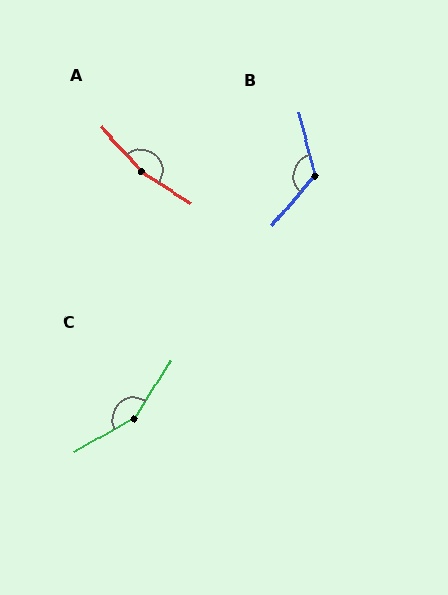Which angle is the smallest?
B, at approximately 125 degrees.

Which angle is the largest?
A, at approximately 164 degrees.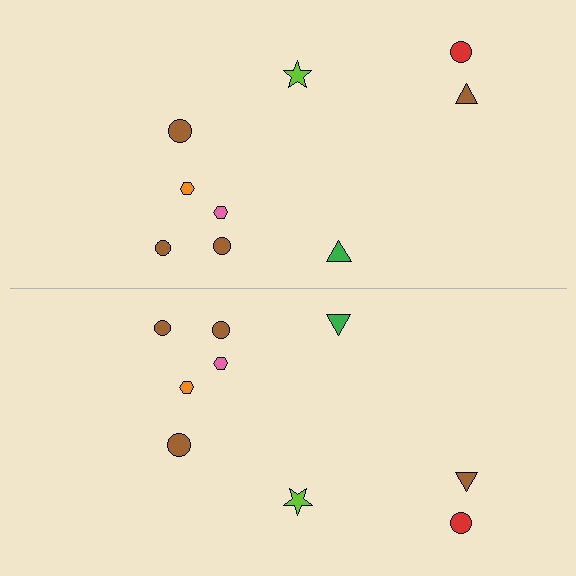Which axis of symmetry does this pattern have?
The pattern has a horizontal axis of symmetry running through the center of the image.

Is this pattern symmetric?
Yes, this pattern has bilateral (reflection) symmetry.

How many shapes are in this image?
There are 18 shapes in this image.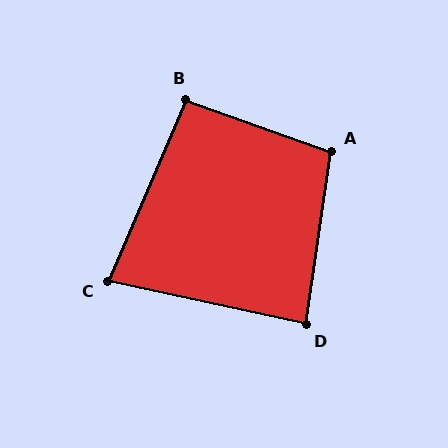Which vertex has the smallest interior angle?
C, at approximately 79 degrees.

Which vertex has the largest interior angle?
A, at approximately 101 degrees.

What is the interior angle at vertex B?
Approximately 94 degrees (approximately right).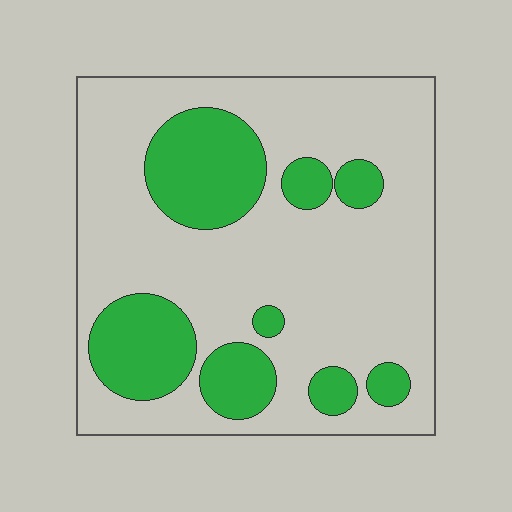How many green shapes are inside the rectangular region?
8.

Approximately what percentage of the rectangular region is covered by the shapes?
Approximately 25%.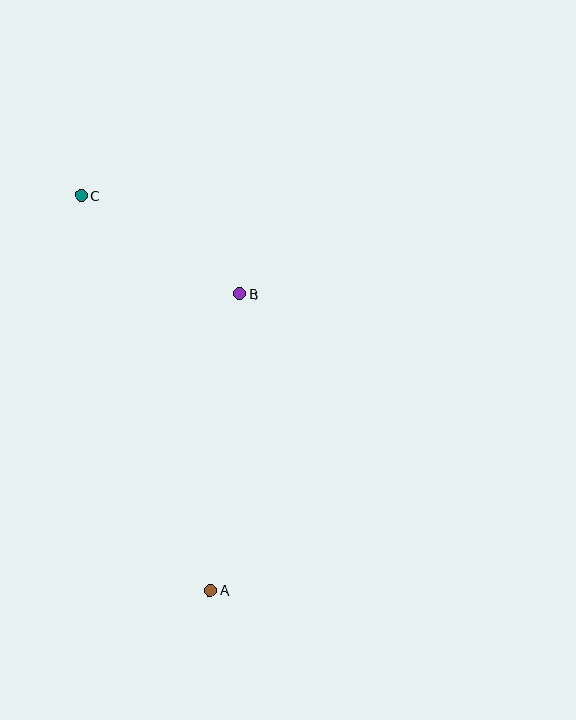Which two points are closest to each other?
Points B and C are closest to each other.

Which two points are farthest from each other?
Points A and C are farthest from each other.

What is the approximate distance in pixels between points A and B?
The distance between A and B is approximately 298 pixels.